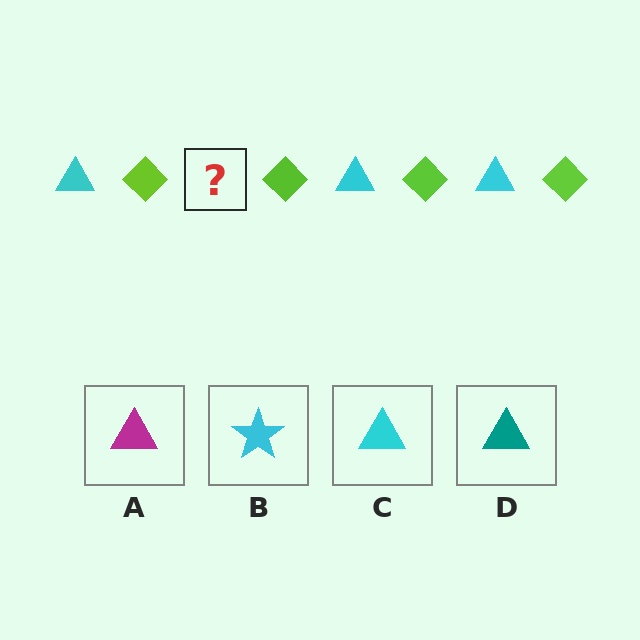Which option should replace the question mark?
Option C.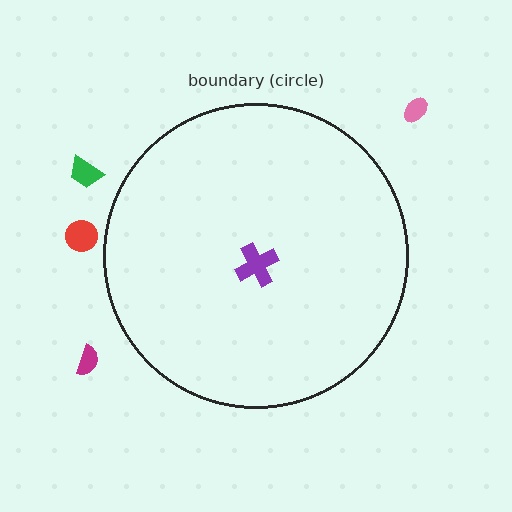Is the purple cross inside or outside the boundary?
Inside.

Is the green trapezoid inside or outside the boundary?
Outside.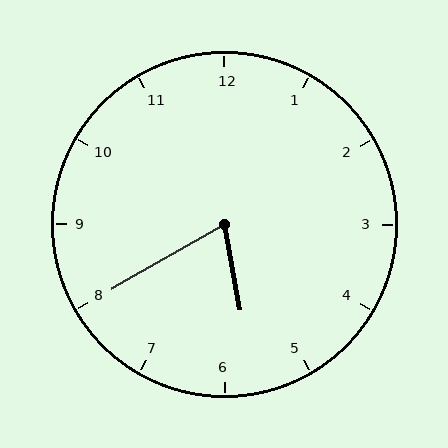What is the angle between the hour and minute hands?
Approximately 70 degrees.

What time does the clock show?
5:40.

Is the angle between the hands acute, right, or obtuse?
It is acute.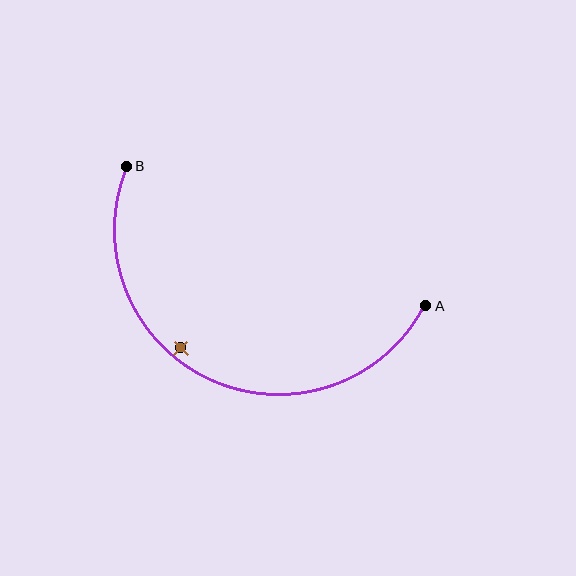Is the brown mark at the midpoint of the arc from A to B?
No — the brown mark does not lie on the arc at all. It sits slightly inside the curve.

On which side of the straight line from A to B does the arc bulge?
The arc bulges below the straight line connecting A and B.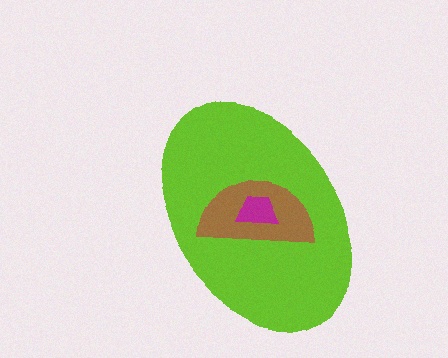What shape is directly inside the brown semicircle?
The magenta trapezoid.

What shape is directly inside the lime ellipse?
The brown semicircle.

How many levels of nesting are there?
3.